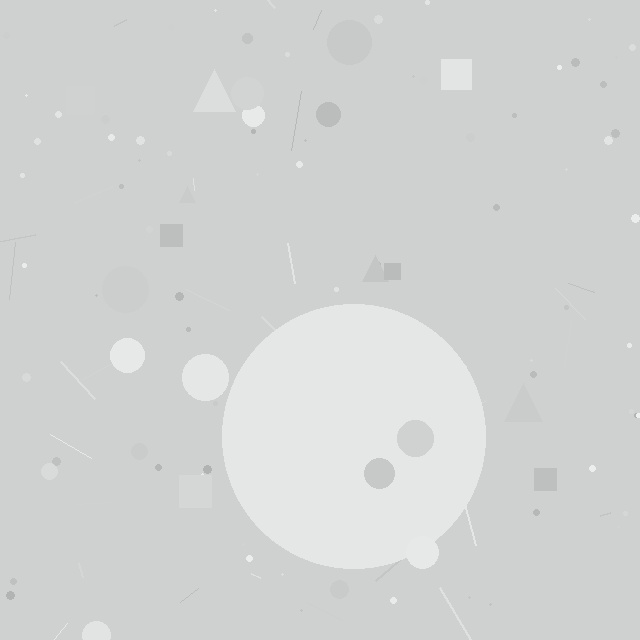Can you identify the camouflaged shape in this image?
The camouflaged shape is a circle.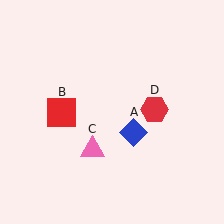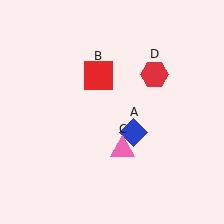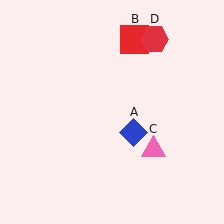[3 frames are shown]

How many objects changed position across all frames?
3 objects changed position: red square (object B), pink triangle (object C), red hexagon (object D).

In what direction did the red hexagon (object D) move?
The red hexagon (object D) moved up.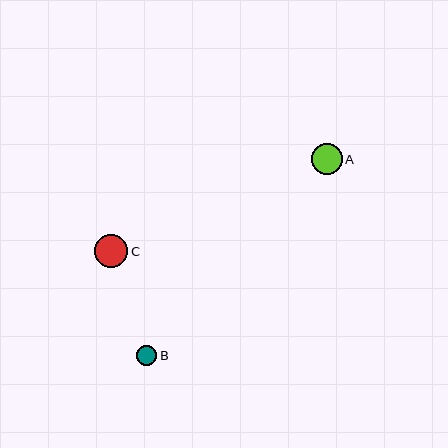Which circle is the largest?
Circle C is the largest with a size of approximately 34 pixels.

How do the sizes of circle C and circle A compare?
Circle C and circle A are approximately the same size.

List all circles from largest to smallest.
From largest to smallest: C, A, B.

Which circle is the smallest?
Circle B is the smallest with a size of approximately 20 pixels.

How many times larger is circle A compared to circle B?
Circle A is approximately 1.6 times the size of circle B.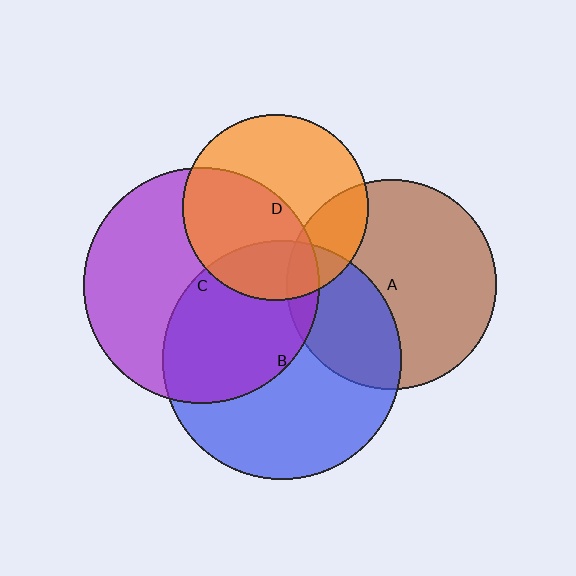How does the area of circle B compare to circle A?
Approximately 1.3 times.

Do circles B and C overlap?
Yes.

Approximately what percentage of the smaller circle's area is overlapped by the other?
Approximately 45%.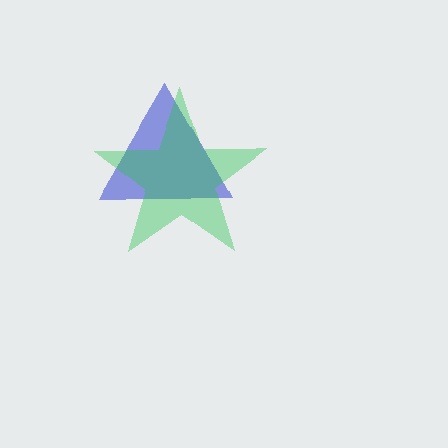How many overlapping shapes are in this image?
There are 2 overlapping shapes in the image.